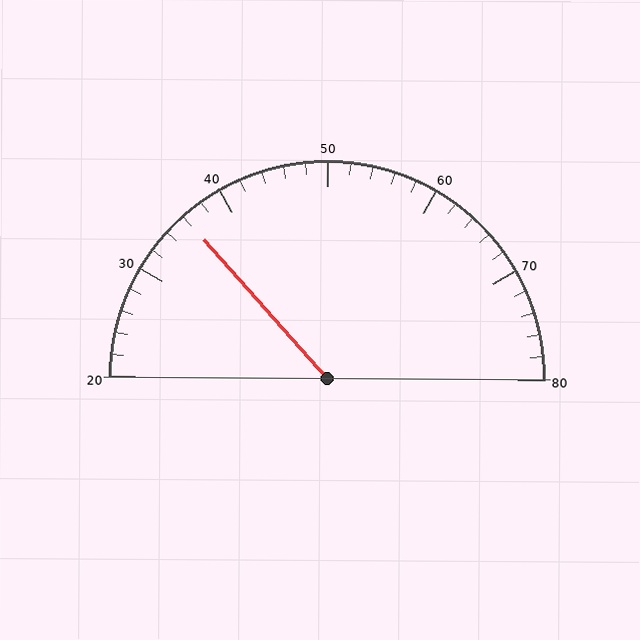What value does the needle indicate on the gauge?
The needle indicates approximately 36.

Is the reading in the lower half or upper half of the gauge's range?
The reading is in the lower half of the range (20 to 80).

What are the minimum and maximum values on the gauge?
The gauge ranges from 20 to 80.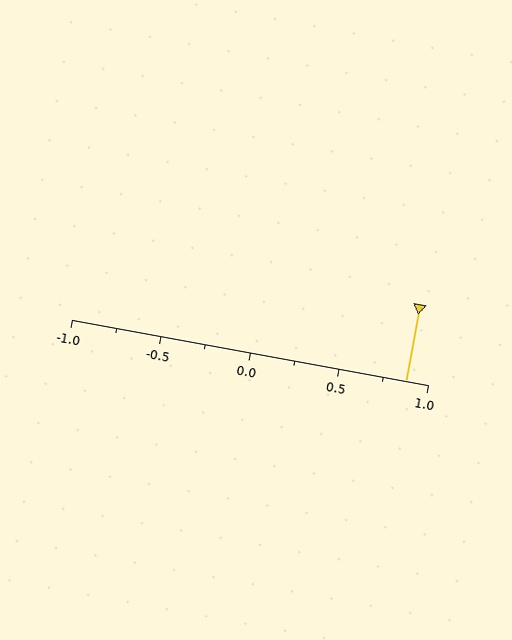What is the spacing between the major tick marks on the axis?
The major ticks are spaced 0.5 apart.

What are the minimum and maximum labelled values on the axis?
The axis runs from -1.0 to 1.0.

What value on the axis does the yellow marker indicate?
The marker indicates approximately 0.88.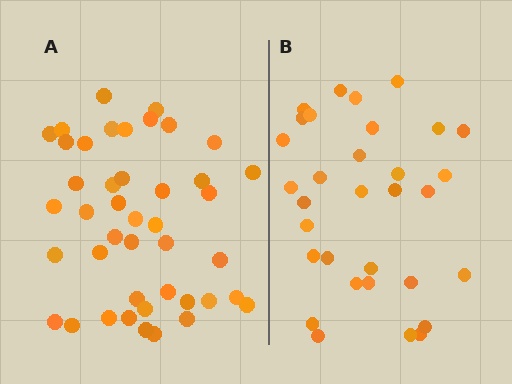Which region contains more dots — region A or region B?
Region A (the left region) has more dots.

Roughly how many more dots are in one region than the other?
Region A has roughly 12 or so more dots than region B.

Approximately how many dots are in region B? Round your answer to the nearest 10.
About 30 dots. (The exact count is 32, which rounds to 30.)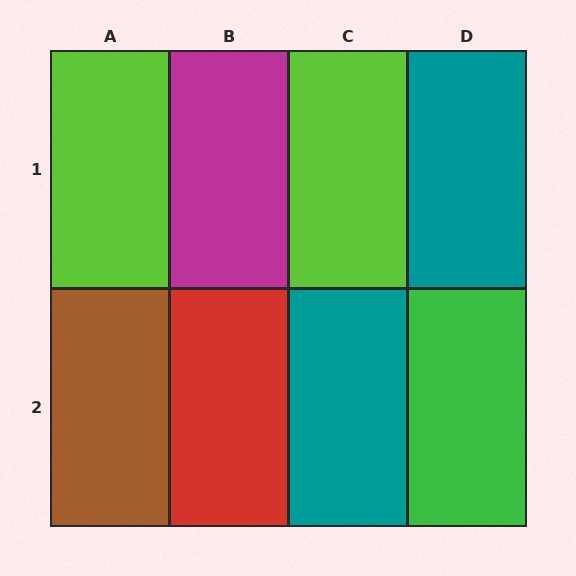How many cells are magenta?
1 cell is magenta.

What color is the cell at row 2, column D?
Green.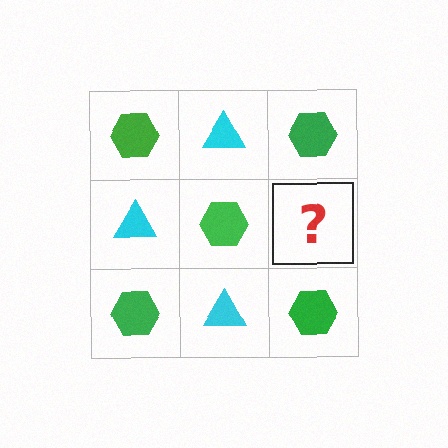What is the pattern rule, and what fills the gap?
The rule is that it alternates green hexagon and cyan triangle in a checkerboard pattern. The gap should be filled with a cyan triangle.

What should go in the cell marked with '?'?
The missing cell should contain a cyan triangle.